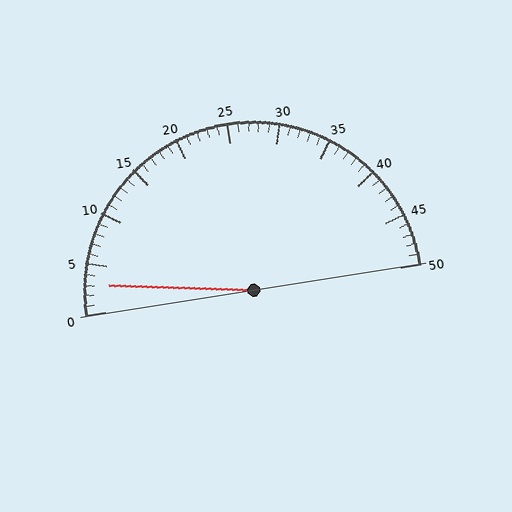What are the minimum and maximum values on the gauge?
The gauge ranges from 0 to 50.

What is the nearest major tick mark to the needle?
The nearest major tick mark is 5.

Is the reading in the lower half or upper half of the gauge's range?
The reading is in the lower half of the range (0 to 50).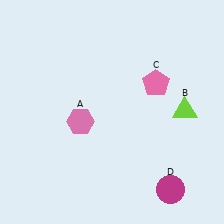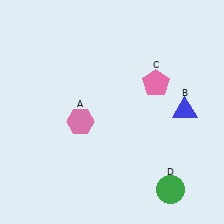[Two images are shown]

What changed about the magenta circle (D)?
In Image 1, D is magenta. In Image 2, it changed to green.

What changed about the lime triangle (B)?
In Image 1, B is lime. In Image 2, it changed to blue.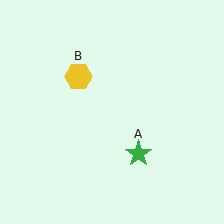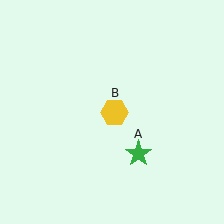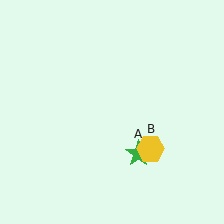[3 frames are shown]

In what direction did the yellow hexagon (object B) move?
The yellow hexagon (object B) moved down and to the right.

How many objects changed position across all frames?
1 object changed position: yellow hexagon (object B).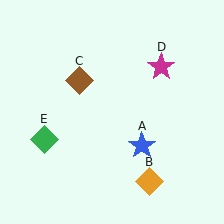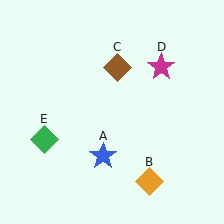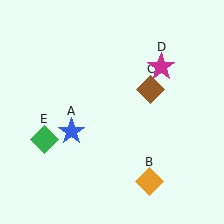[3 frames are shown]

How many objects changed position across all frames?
2 objects changed position: blue star (object A), brown diamond (object C).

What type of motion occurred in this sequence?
The blue star (object A), brown diamond (object C) rotated clockwise around the center of the scene.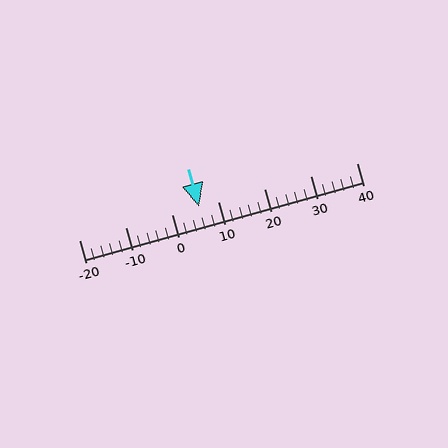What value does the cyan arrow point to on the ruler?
The cyan arrow points to approximately 6.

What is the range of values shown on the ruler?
The ruler shows values from -20 to 40.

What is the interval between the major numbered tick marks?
The major tick marks are spaced 10 units apart.